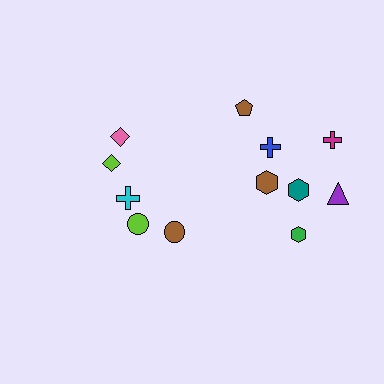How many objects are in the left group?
There are 4 objects.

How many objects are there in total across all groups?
There are 12 objects.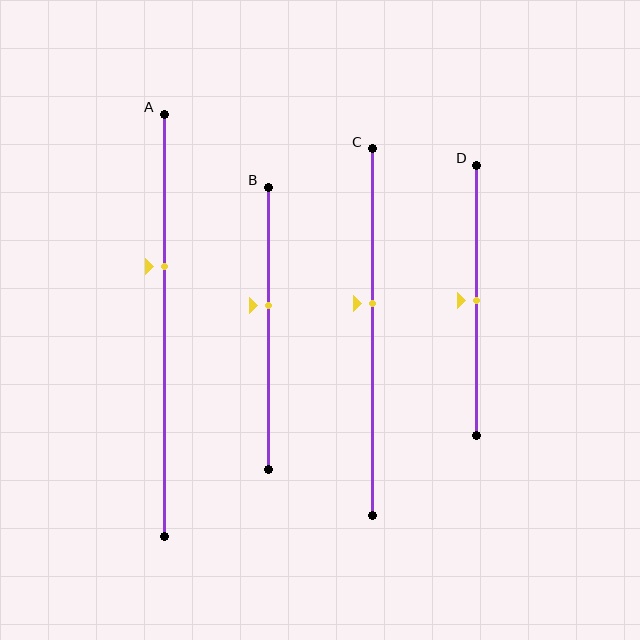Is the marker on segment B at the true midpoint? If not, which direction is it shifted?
No, the marker on segment B is shifted upward by about 8% of the segment length.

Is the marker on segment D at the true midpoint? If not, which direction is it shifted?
Yes, the marker on segment D is at the true midpoint.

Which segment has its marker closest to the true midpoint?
Segment D has its marker closest to the true midpoint.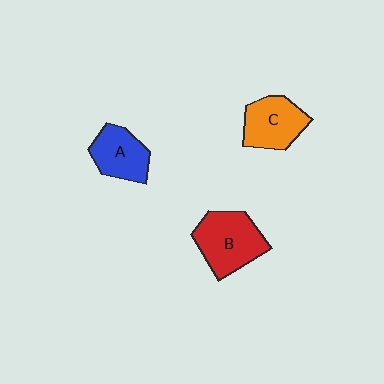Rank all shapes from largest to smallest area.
From largest to smallest: B (red), C (orange), A (blue).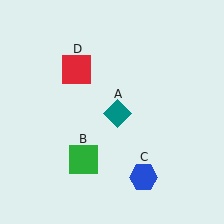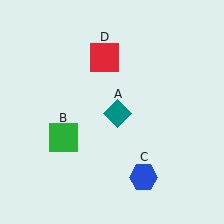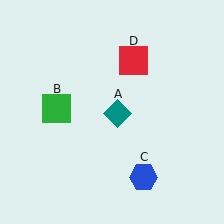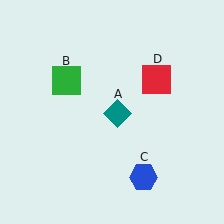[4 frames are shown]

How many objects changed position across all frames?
2 objects changed position: green square (object B), red square (object D).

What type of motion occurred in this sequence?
The green square (object B), red square (object D) rotated clockwise around the center of the scene.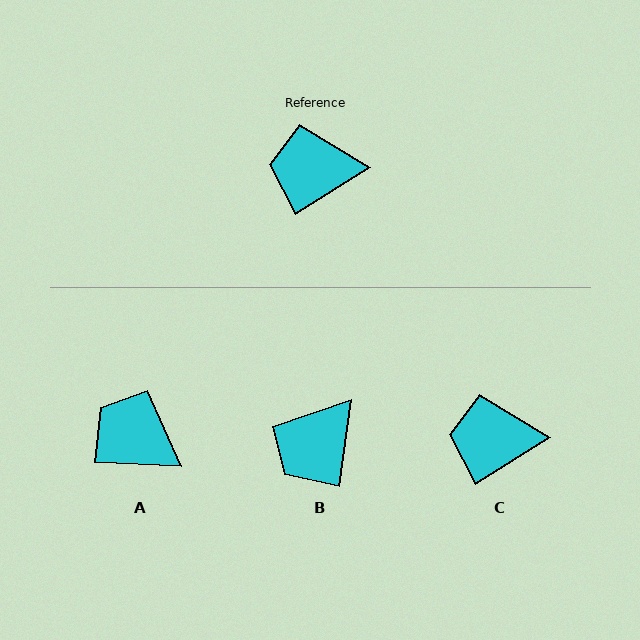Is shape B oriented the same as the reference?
No, it is off by about 50 degrees.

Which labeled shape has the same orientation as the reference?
C.